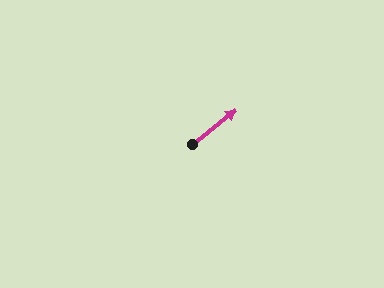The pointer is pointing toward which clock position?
Roughly 2 o'clock.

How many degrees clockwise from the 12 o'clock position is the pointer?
Approximately 52 degrees.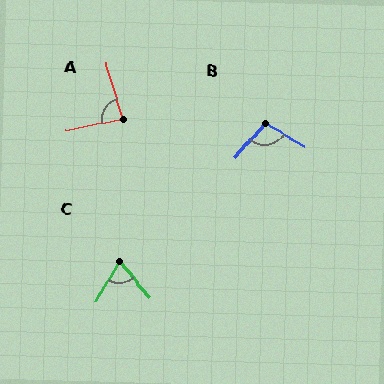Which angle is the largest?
B, at approximately 101 degrees.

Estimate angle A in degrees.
Approximately 85 degrees.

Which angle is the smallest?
C, at approximately 70 degrees.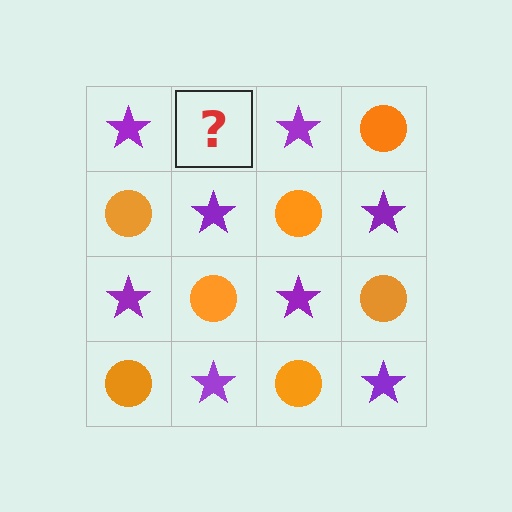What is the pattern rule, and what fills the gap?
The rule is that it alternates purple star and orange circle in a checkerboard pattern. The gap should be filled with an orange circle.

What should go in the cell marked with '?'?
The missing cell should contain an orange circle.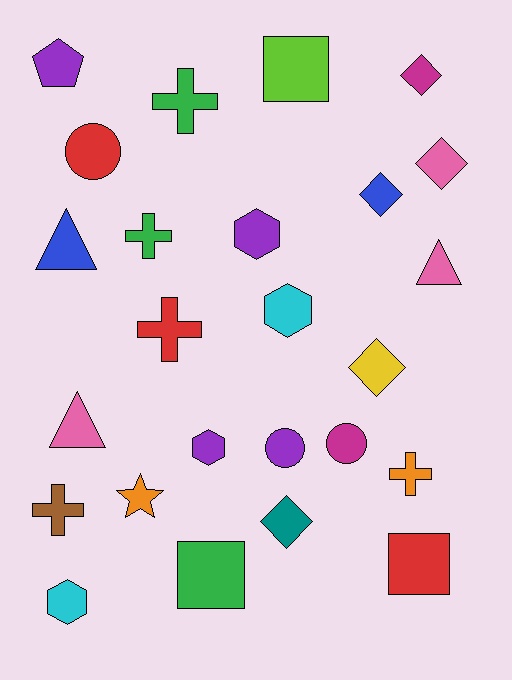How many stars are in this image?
There is 1 star.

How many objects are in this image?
There are 25 objects.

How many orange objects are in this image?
There are 2 orange objects.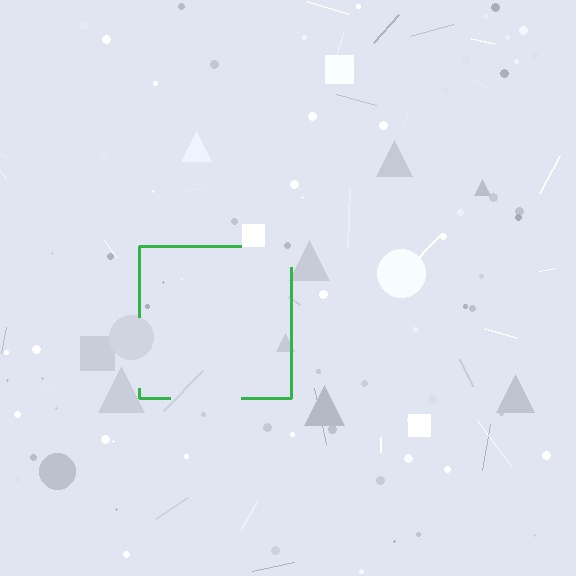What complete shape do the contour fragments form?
The contour fragments form a square.